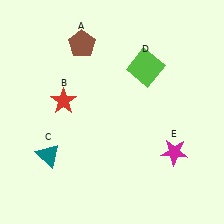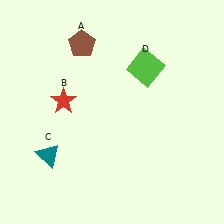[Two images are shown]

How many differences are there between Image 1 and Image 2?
There is 1 difference between the two images.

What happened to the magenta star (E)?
The magenta star (E) was removed in Image 2. It was in the bottom-right area of Image 1.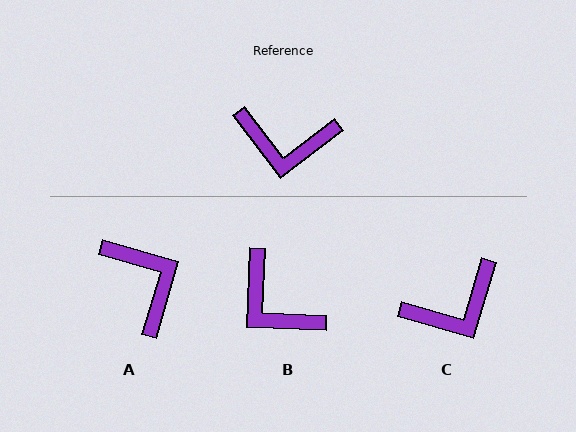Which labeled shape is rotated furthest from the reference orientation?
A, about 126 degrees away.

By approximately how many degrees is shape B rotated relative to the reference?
Approximately 40 degrees clockwise.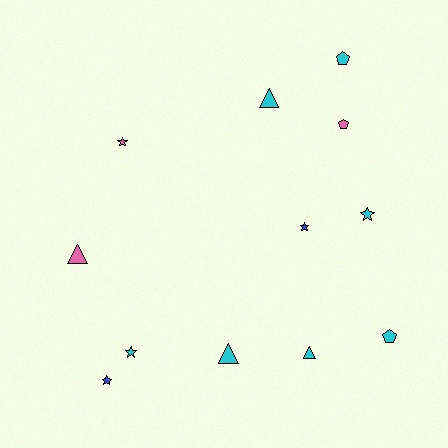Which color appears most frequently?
Cyan, with 7 objects.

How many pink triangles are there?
There is 1 pink triangle.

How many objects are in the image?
There are 12 objects.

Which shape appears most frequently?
Star, with 5 objects.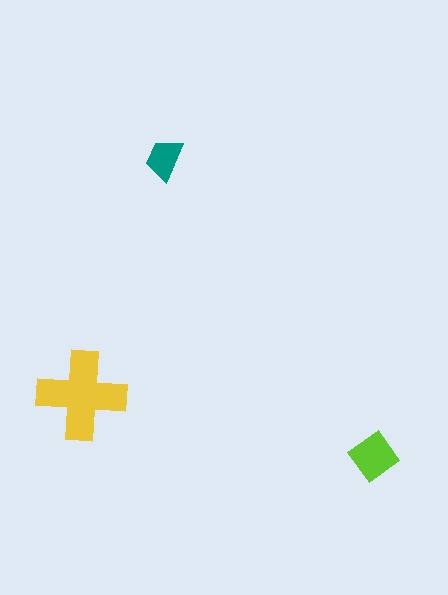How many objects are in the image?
There are 3 objects in the image.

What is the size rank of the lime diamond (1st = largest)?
2nd.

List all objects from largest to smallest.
The yellow cross, the lime diamond, the teal trapezoid.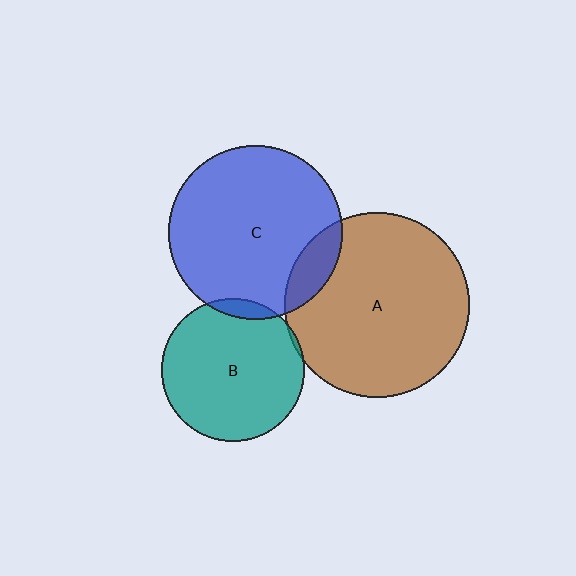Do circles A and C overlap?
Yes.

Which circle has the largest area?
Circle A (brown).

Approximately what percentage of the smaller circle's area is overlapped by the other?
Approximately 10%.